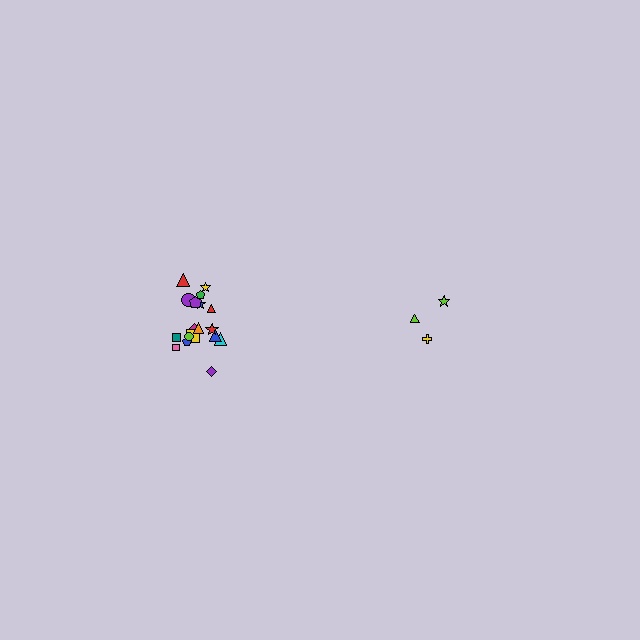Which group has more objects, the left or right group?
The left group.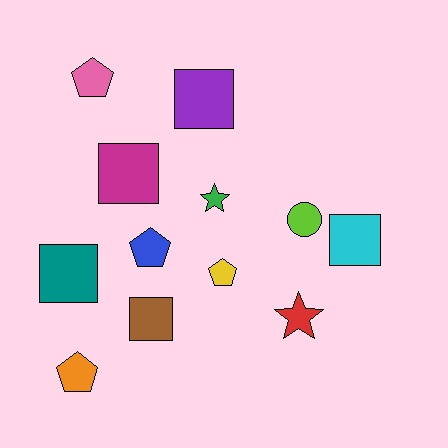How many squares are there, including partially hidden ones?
There are 5 squares.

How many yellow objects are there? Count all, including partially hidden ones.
There is 1 yellow object.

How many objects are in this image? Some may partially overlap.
There are 12 objects.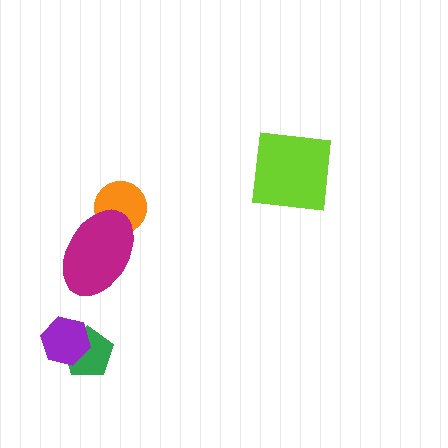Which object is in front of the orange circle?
The magenta ellipse is in front of the orange circle.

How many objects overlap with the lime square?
0 objects overlap with the lime square.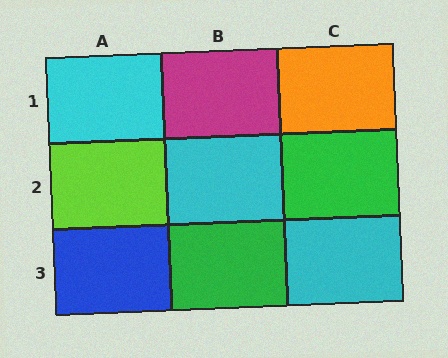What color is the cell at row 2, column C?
Green.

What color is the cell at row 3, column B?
Green.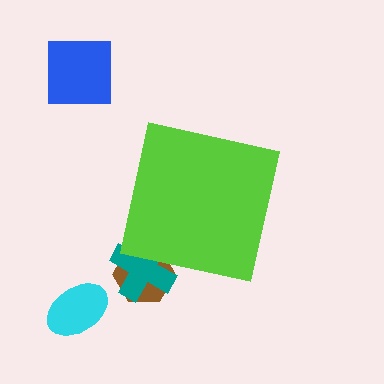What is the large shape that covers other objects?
A lime square.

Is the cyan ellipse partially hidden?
No, the cyan ellipse is fully visible.